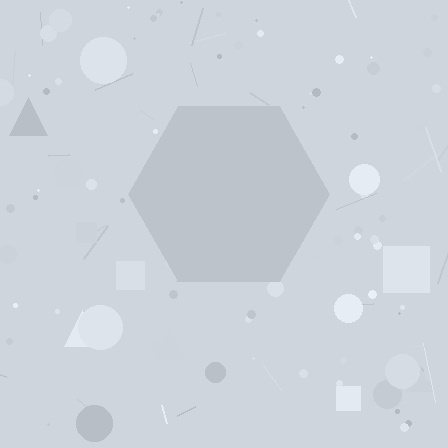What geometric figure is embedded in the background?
A hexagon is embedded in the background.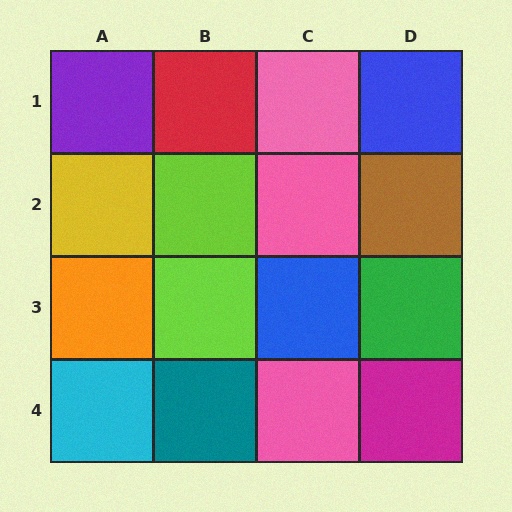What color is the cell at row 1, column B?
Red.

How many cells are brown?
1 cell is brown.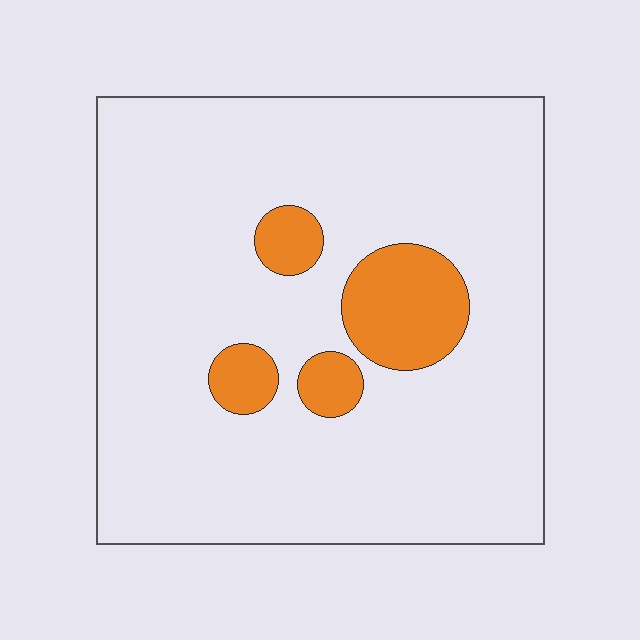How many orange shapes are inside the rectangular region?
4.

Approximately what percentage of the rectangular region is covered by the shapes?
Approximately 10%.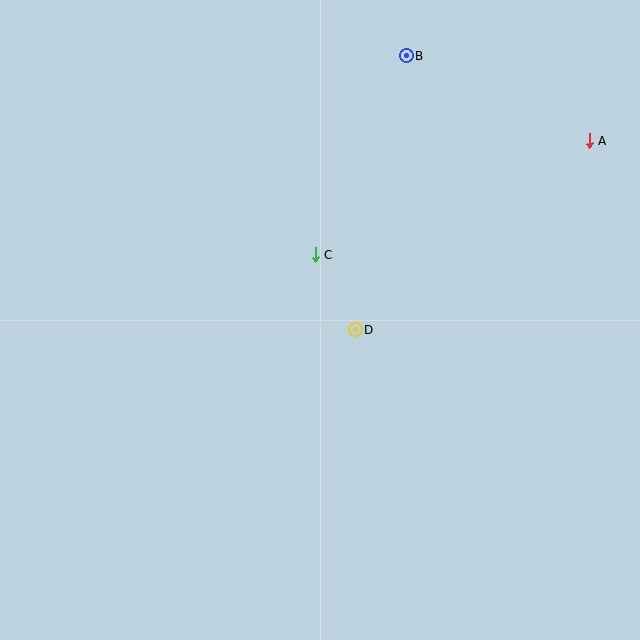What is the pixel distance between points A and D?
The distance between A and D is 301 pixels.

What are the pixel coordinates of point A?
Point A is at (589, 141).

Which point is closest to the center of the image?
Point D at (355, 330) is closest to the center.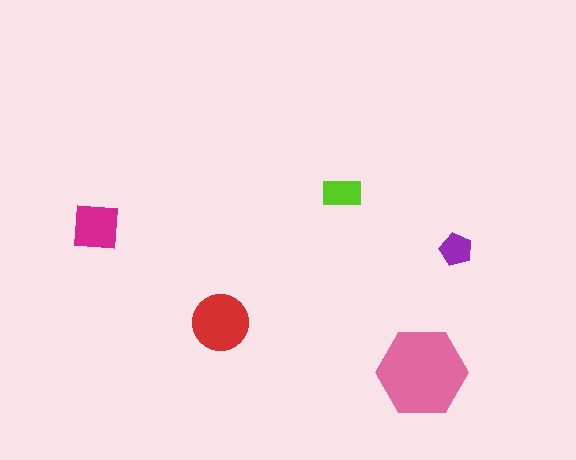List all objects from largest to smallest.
The pink hexagon, the red circle, the magenta square, the lime rectangle, the purple pentagon.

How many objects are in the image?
There are 5 objects in the image.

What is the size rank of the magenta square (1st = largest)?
3rd.